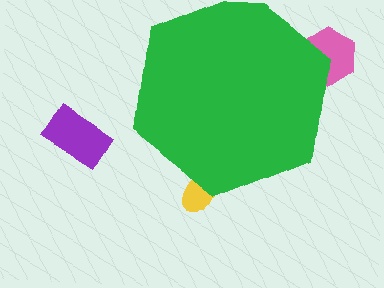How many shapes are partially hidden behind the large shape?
2 shapes are partially hidden.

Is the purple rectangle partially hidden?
No, the purple rectangle is fully visible.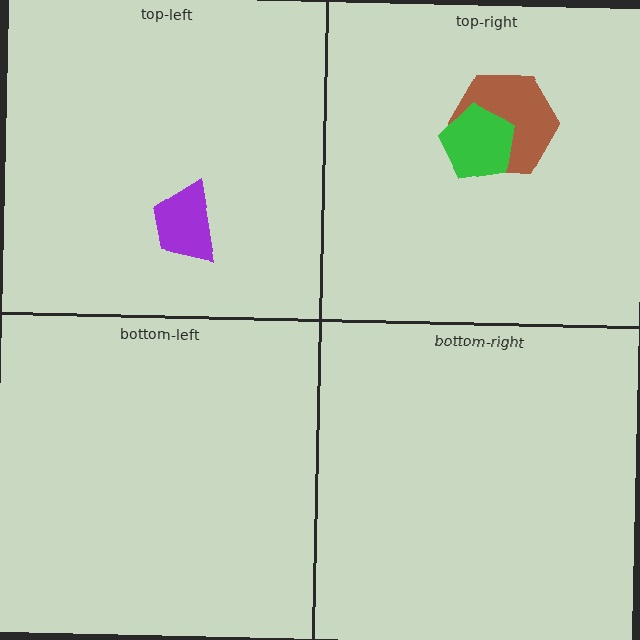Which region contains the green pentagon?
The top-right region.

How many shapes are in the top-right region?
2.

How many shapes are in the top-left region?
1.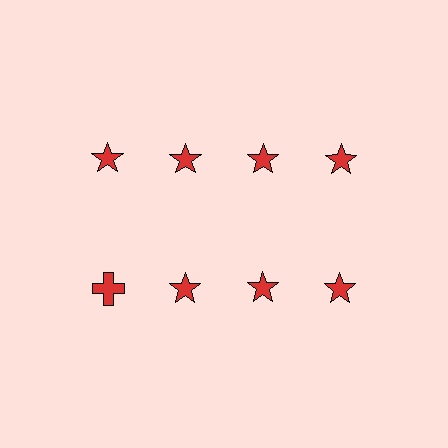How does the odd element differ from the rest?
It has a different shape: cross instead of star.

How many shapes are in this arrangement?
There are 8 shapes arranged in a grid pattern.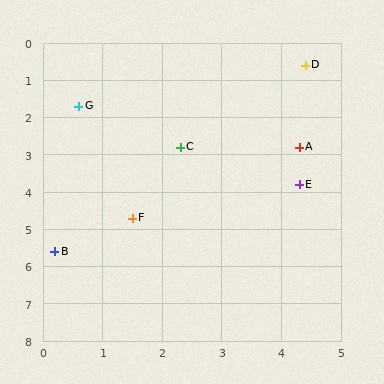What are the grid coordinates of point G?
Point G is at approximately (0.6, 1.7).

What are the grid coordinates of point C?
Point C is at approximately (2.3, 2.8).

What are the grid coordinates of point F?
Point F is at approximately (1.5, 4.7).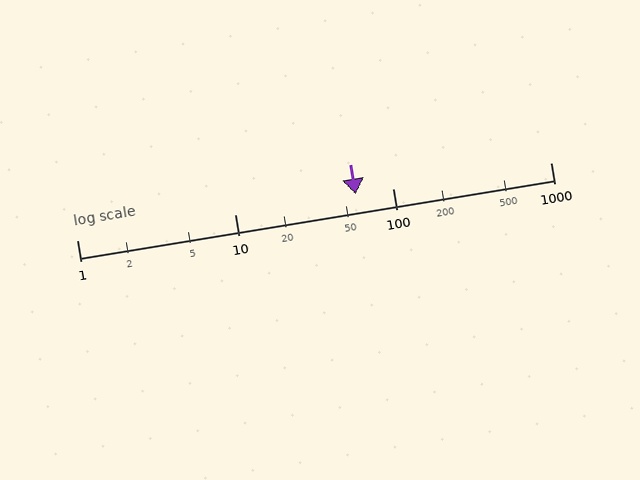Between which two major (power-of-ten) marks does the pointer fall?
The pointer is between 10 and 100.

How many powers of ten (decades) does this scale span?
The scale spans 3 decades, from 1 to 1000.